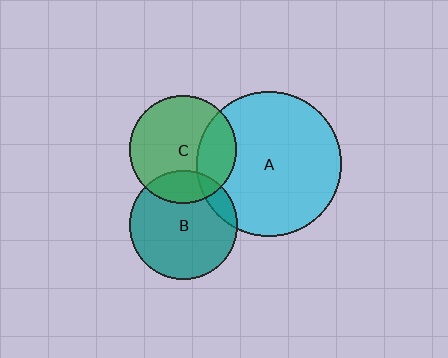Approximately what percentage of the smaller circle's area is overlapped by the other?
Approximately 20%.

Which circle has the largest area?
Circle A (cyan).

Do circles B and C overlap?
Yes.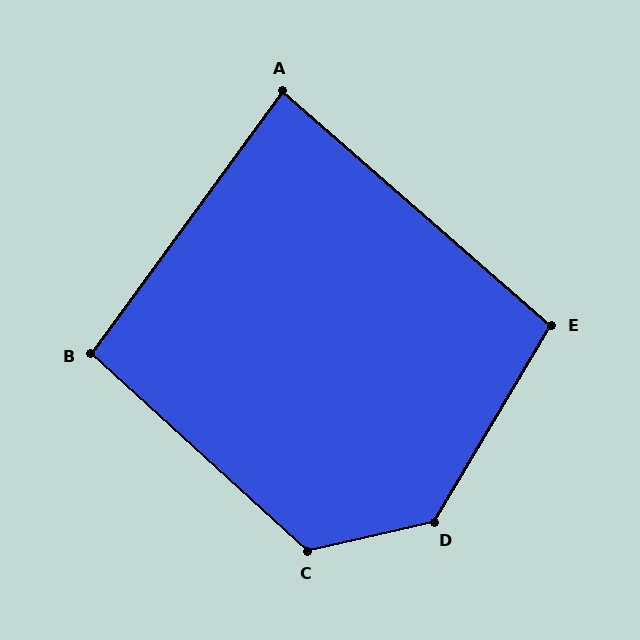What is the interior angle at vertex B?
Approximately 96 degrees (obtuse).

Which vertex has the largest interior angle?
D, at approximately 134 degrees.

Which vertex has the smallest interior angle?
A, at approximately 85 degrees.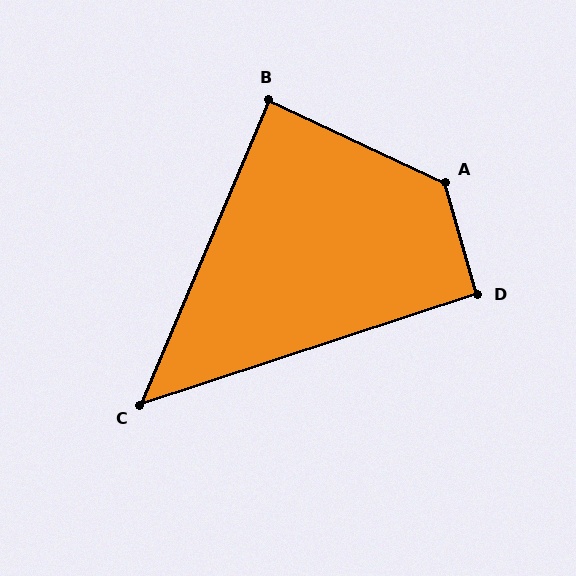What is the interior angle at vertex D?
Approximately 92 degrees (approximately right).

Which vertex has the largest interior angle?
A, at approximately 131 degrees.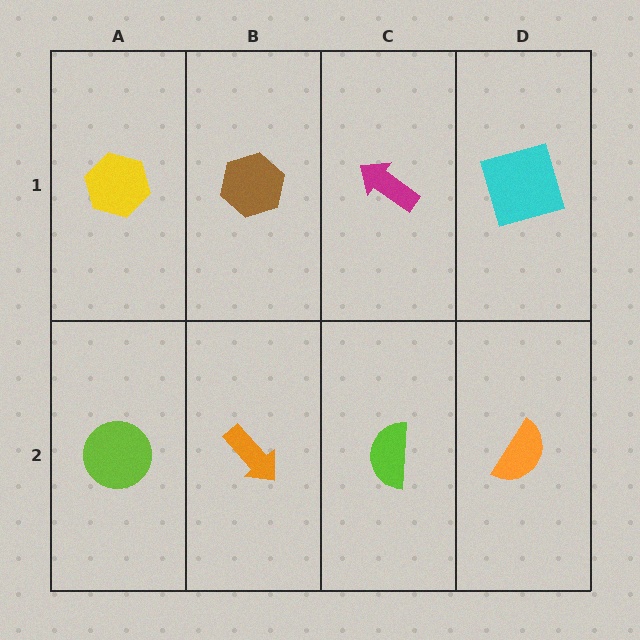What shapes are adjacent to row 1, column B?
An orange arrow (row 2, column B), a yellow hexagon (row 1, column A), a magenta arrow (row 1, column C).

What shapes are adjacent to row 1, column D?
An orange semicircle (row 2, column D), a magenta arrow (row 1, column C).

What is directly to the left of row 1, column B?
A yellow hexagon.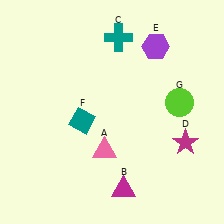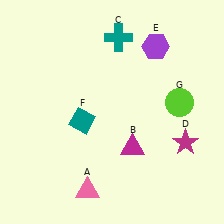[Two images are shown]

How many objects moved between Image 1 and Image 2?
2 objects moved between the two images.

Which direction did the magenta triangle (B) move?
The magenta triangle (B) moved up.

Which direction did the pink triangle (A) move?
The pink triangle (A) moved down.